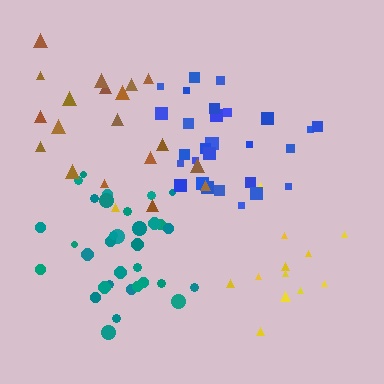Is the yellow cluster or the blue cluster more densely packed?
Blue.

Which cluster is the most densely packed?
Teal.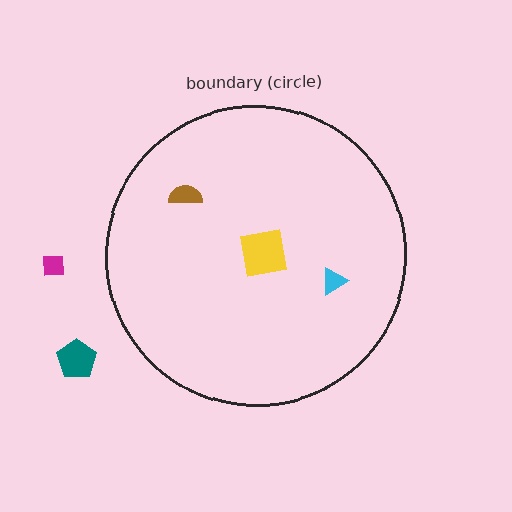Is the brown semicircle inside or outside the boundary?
Inside.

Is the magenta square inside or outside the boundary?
Outside.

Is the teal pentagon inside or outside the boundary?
Outside.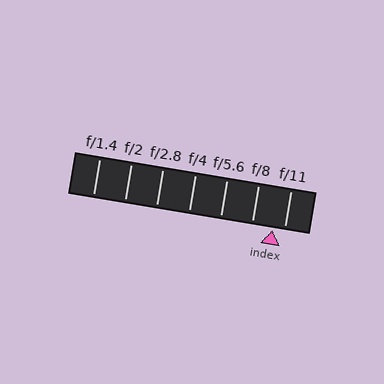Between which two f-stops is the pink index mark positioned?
The index mark is between f/8 and f/11.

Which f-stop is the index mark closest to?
The index mark is closest to f/11.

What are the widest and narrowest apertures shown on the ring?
The widest aperture shown is f/1.4 and the narrowest is f/11.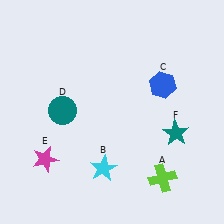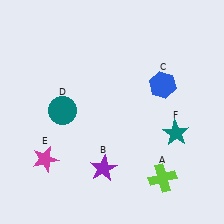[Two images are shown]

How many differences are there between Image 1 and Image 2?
There is 1 difference between the two images.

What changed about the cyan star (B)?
In Image 1, B is cyan. In Image 2, it changed to purple.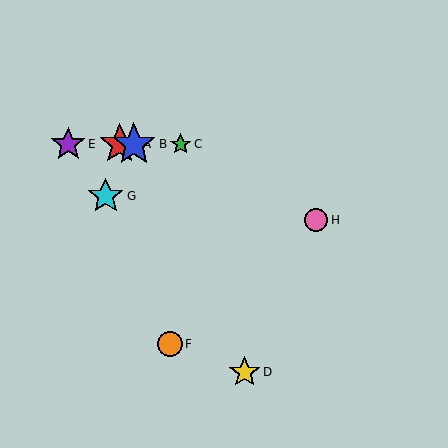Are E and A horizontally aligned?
Yes, both are at y≈144.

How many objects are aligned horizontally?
4 objects (A, B, C, E) are aligned horizontally.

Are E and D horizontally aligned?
No, E is at y≈144 and D is at y≈372.